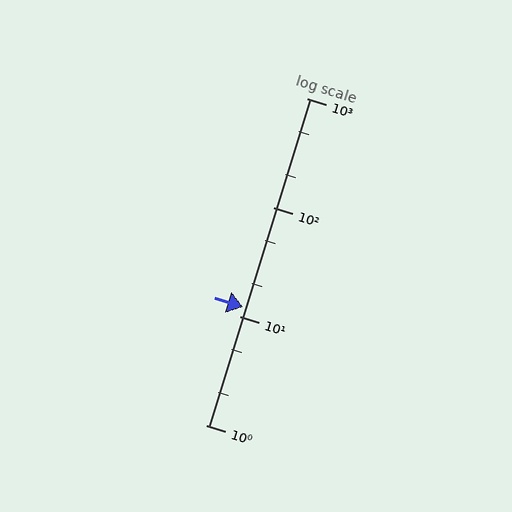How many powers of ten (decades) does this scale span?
The scale spans 3 decades, from 1 to 1000.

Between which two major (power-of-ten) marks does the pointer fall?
The pointer is between 10 and 100.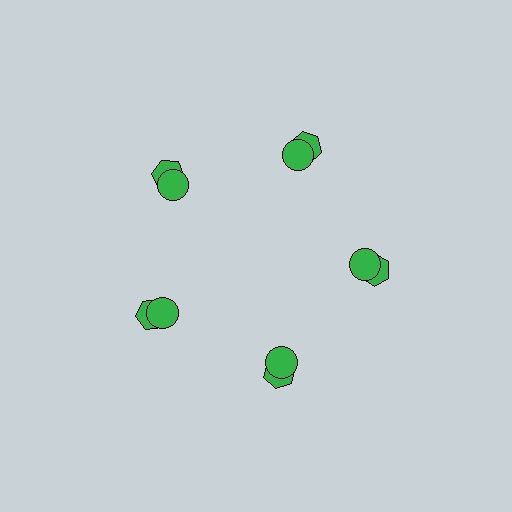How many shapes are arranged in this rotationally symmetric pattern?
There are 10 shapes, arranged in 5 groups of 2.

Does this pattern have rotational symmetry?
Yes, this pattern has 5-fold rotational symmetry. It looks the same after rotating 72 degrees around the center.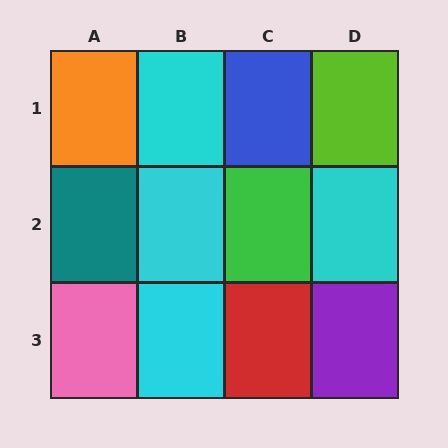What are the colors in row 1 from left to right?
Orange, cyan, blue, lime.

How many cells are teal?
1 cell is teal.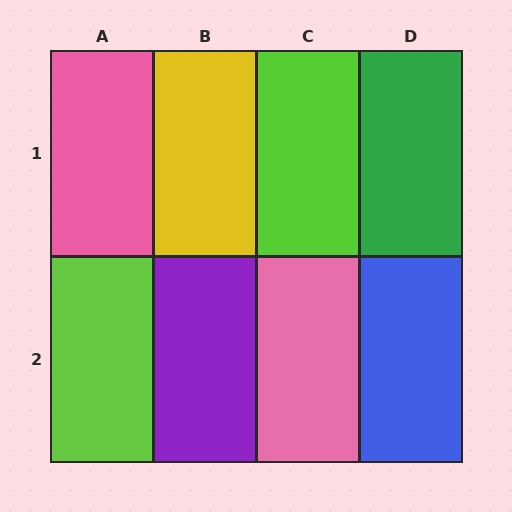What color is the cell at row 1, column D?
Green.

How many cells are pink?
2 cells are pink.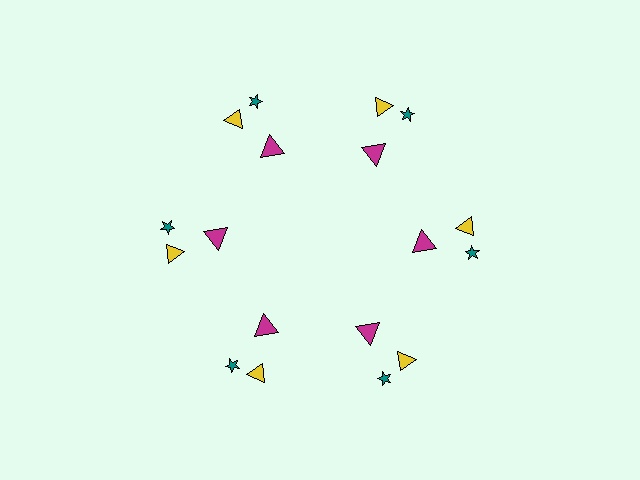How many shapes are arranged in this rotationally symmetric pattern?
There are 18 shapes, arranged in 6 groups of 3.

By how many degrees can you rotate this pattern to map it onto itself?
The pattern maps onto itself every 60 degrees of rotation.